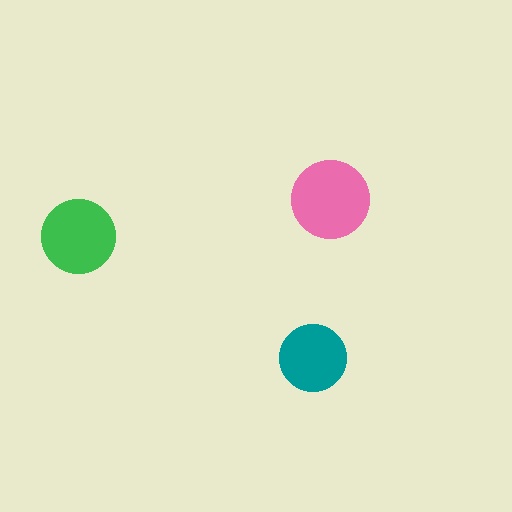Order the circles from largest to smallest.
the pink one, the green one, the teal one.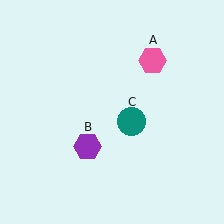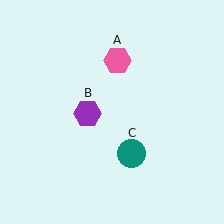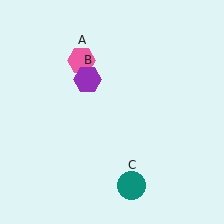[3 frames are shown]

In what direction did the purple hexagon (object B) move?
The purple hexagon (object B) moved up.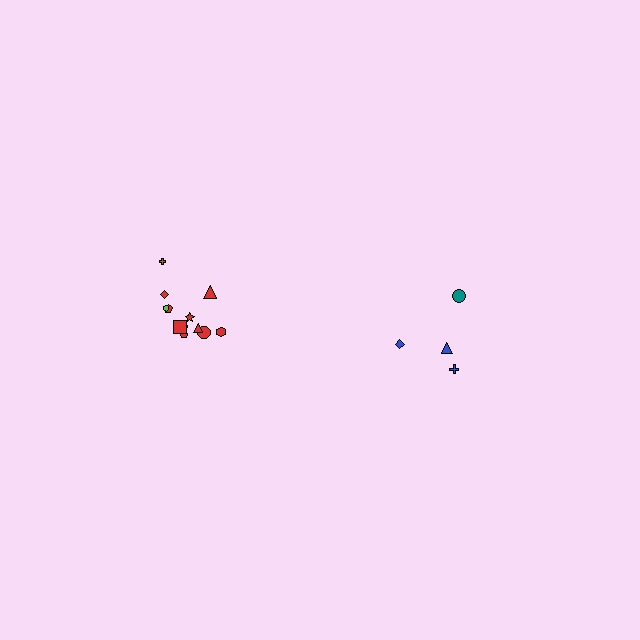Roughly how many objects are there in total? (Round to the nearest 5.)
Roughly 15 objects in total.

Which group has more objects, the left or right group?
The left group.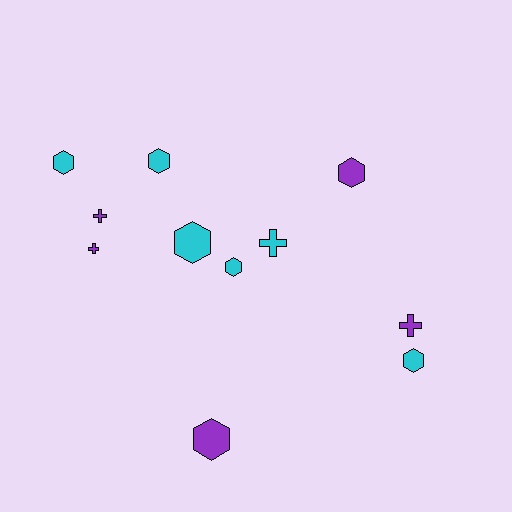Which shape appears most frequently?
Hexagon, with 7 objects.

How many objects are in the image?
There are 11 objects.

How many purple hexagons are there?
There are 2 purple hexagons.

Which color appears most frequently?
Cyan, with 6 objects.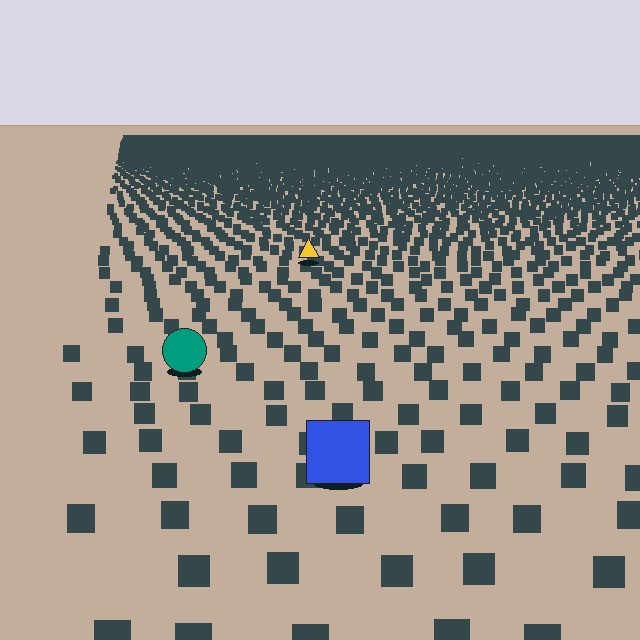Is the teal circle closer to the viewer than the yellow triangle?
Yes. The teal circle is closer — you can tell from the texture gradient: the ground texture is coarser near it.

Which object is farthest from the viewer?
The yellow triangle is farthest from the viewer. It appears smaller and the ground texture around it is denser.